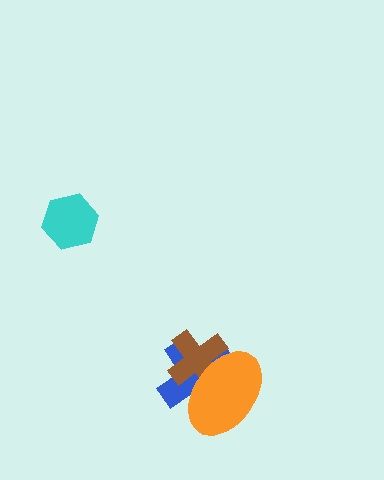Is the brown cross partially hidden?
Yes, it is partially covered by another shape.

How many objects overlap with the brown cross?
2 objects overlap with the brown cross.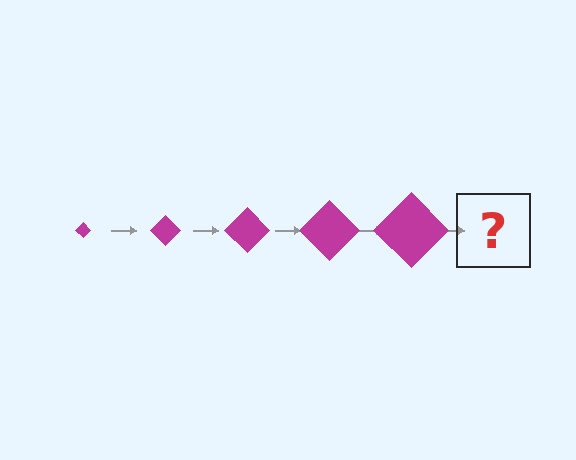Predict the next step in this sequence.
The next step is a magenta diamond, larger than the previous one.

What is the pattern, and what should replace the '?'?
The pattern is that the diamond gets progressively larger each step. The '?' should be a magenta diamond, larger than the previous one.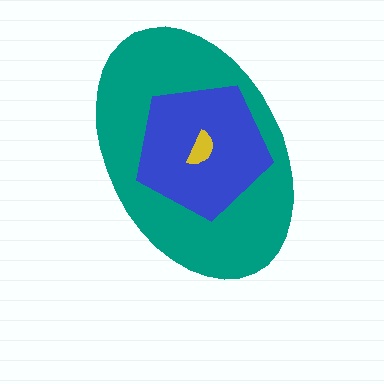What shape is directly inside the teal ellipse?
The blue pentagon.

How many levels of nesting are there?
3.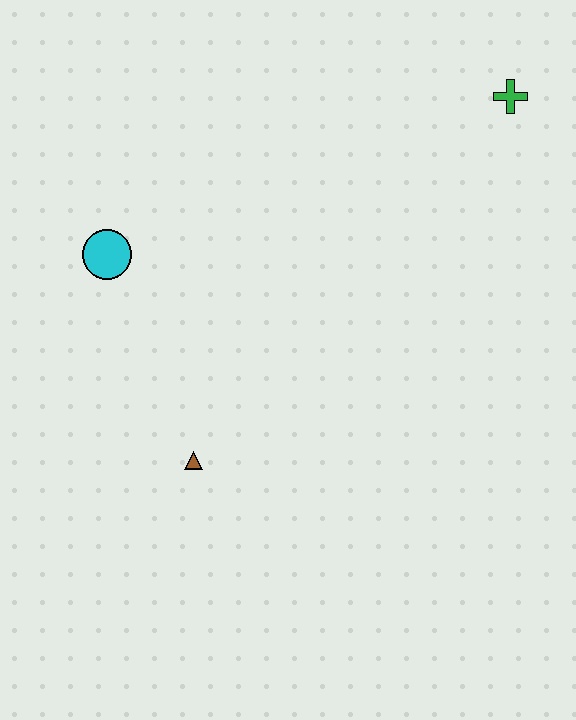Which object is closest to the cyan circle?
The brown triangle is closest to the cyan circle.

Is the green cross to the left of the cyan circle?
No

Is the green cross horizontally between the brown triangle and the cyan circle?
No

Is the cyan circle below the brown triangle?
No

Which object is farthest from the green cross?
The brown triangle is farthest from the green cross.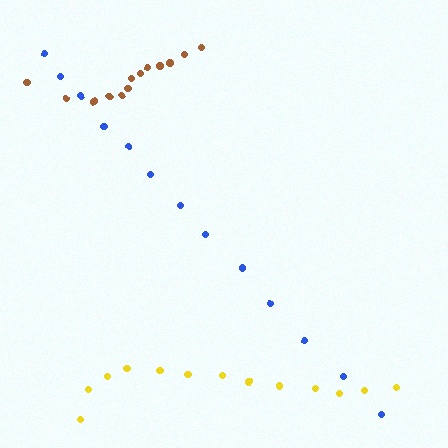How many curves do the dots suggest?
There are 3 distinct paths.